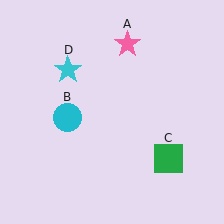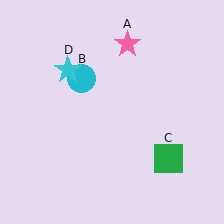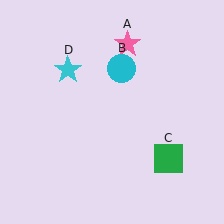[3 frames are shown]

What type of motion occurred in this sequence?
The cyan circle (object B) rotated clockwise around the center of the scene.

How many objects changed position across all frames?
1 object changed position: cyan circle (object B).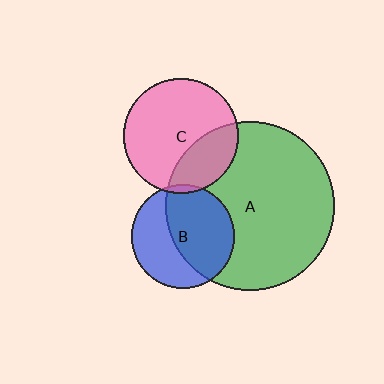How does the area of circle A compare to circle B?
Approximately 2.7 times.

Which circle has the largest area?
Circle A (green).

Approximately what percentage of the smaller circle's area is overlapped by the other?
Approximately 55%.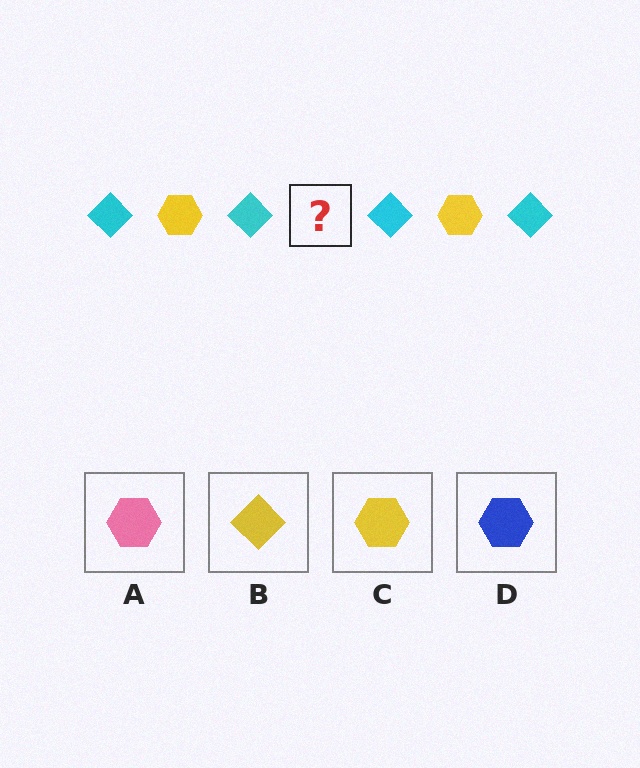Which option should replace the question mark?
Option C.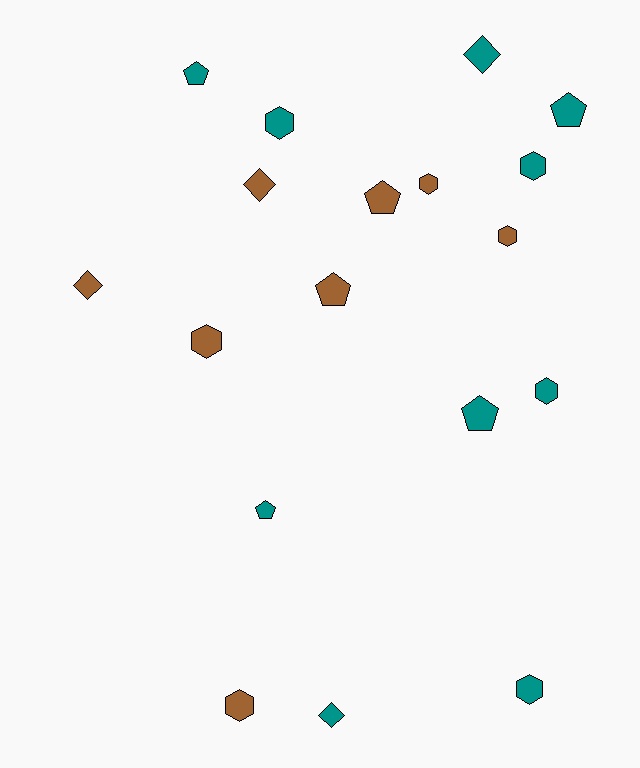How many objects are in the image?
There are 18 objects.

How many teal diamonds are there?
There are 2 teal diamonds.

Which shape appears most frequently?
Hexagon, with 8 objects.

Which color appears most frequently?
Teal, with 10 objects.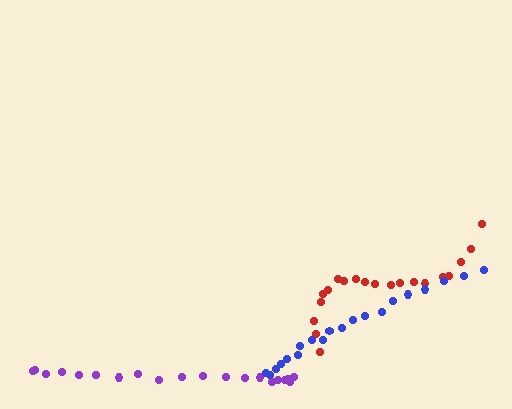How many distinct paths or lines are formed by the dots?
There are 3 distinct paths.